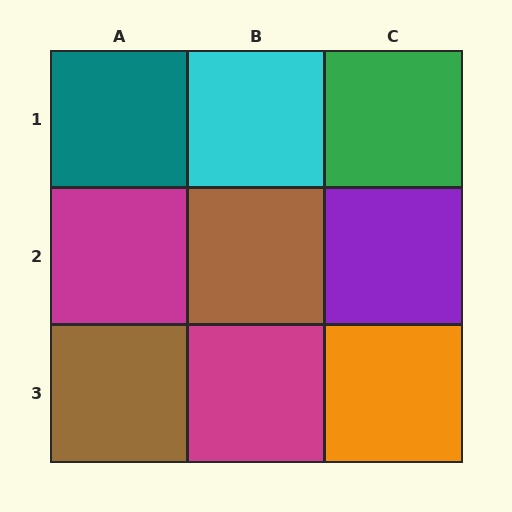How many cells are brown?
2 cells are brown.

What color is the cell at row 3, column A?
Brown.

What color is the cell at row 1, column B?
Cyan.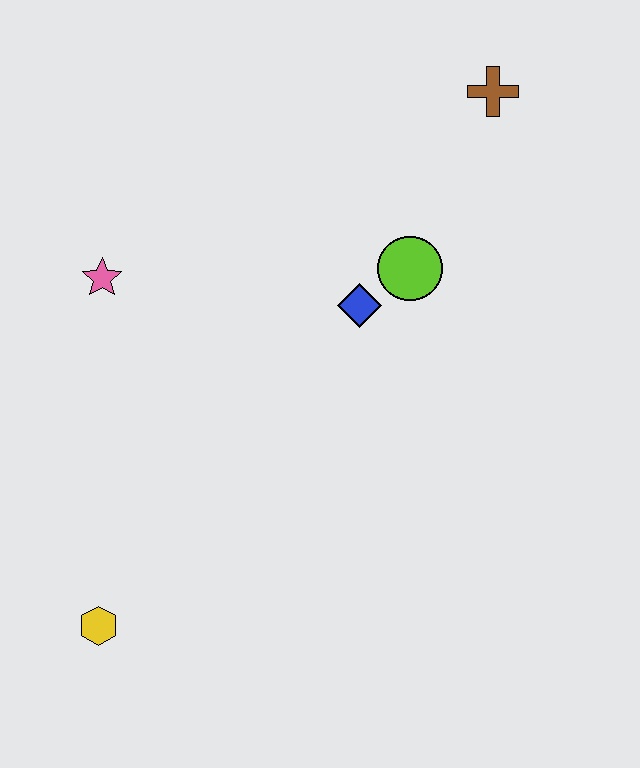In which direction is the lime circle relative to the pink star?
The lime circle is to the right of the pink star.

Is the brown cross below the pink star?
No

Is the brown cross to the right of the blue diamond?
Yes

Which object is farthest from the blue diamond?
The yellow hexagon is farthest from the blue diamond.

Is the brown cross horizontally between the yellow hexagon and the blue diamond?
No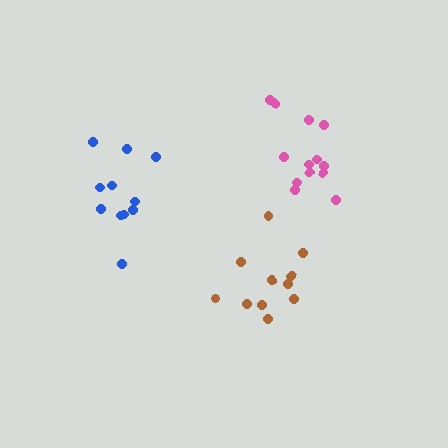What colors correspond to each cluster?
The clusters are colored: blue, brown, pink.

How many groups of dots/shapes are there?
There are 3 groups.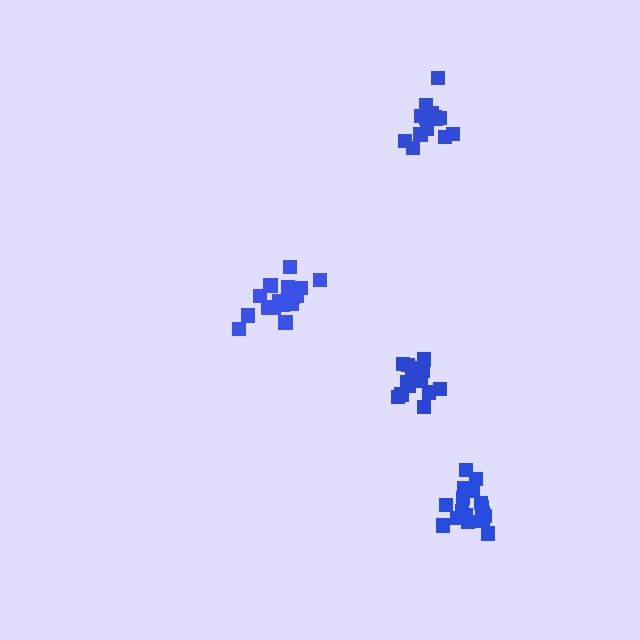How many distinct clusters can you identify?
There are 4 distinct clusters.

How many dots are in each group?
Group 1: 15 dots, Group 2: 16 dots, Group 3: 17 dots, Group 4: 17 dots (65 total).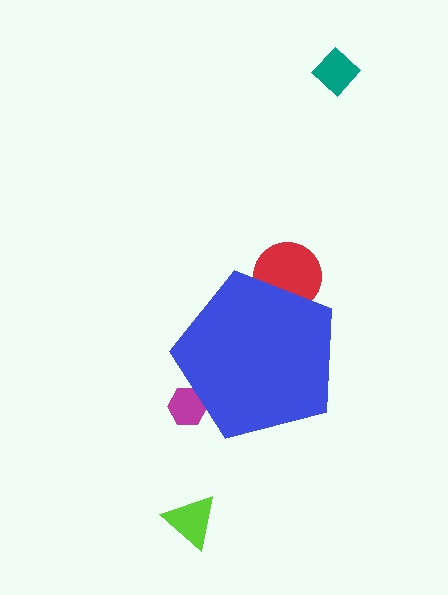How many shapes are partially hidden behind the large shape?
2 shapes are partially hidden.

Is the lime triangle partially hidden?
No, the lime triangle is fully visible.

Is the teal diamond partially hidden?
No, the teal diamond is fully visible.